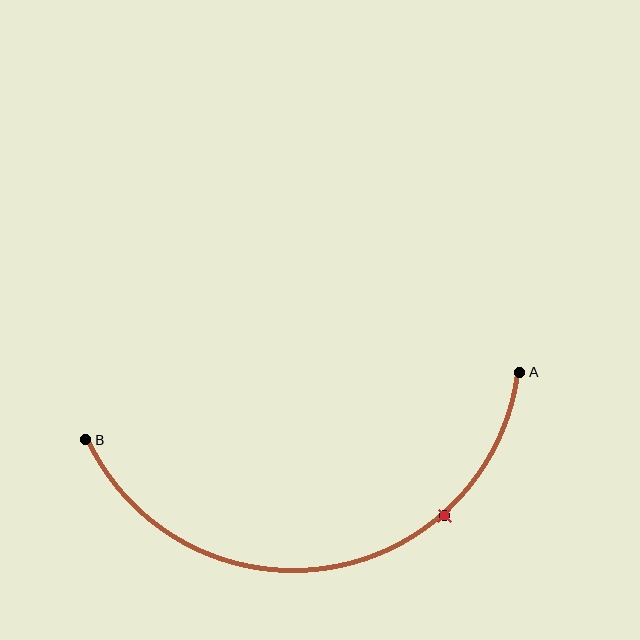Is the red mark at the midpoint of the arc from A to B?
No. The red mark lies on the arc but is closer to endpoint A. The arc midpoint would be at the point on the curve equidistant along the arc from both A and B.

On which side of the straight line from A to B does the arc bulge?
The arc bulges below the straight line connecting A and B.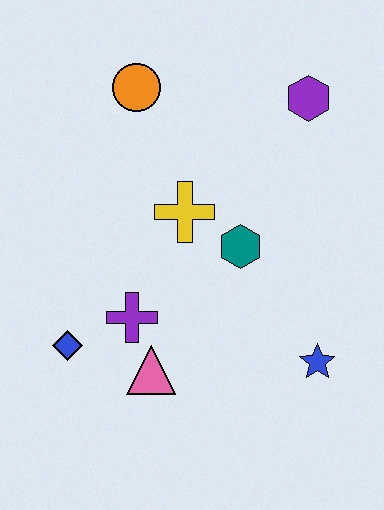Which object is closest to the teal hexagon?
The yellow cross is closest to the teal hexagon.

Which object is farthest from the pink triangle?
The purple hexagon is farthest from the pink triangle.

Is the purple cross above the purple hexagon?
No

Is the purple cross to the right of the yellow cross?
No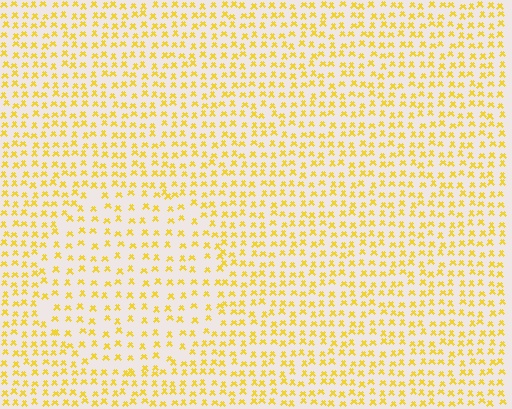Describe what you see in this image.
The image contains small yellow elements arranged at two different densities. A circle-shaped region is visible where the elements are less densely packed than the surrounding area.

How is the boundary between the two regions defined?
The boundary is defined by a change in element density (approximately 1.6x ratio). All elements are the same color, size, and shape.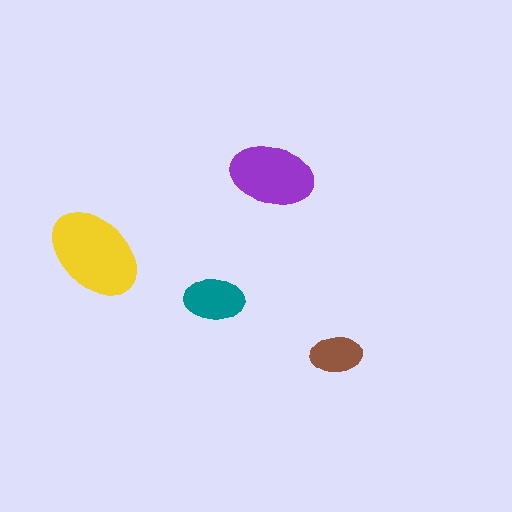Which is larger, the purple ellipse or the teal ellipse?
The purple one.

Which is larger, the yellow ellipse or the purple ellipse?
The yellow one.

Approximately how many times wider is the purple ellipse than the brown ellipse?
About 1.5 times wider.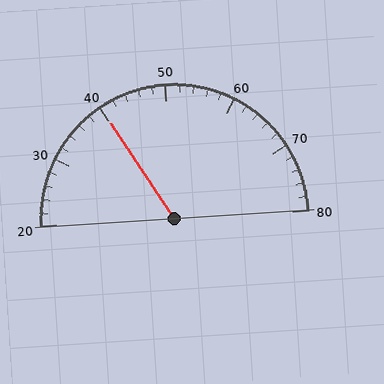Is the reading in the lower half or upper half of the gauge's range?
The reading is in the lower half of the range (20 to 80).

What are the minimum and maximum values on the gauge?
The gauge ranges from 20 to 80.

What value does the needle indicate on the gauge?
The needle indicates approximately 40.